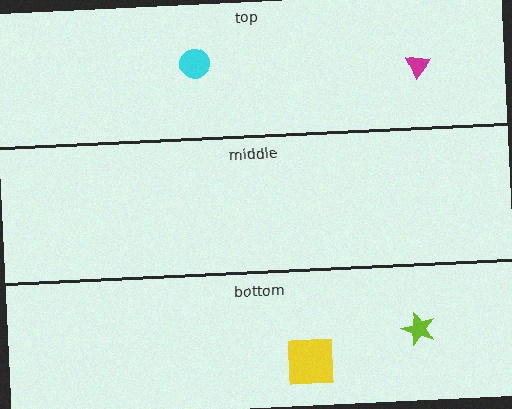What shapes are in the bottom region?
The lime star, the yellow square.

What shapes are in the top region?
The magenta triangle, the cyan circle.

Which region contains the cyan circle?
The top region.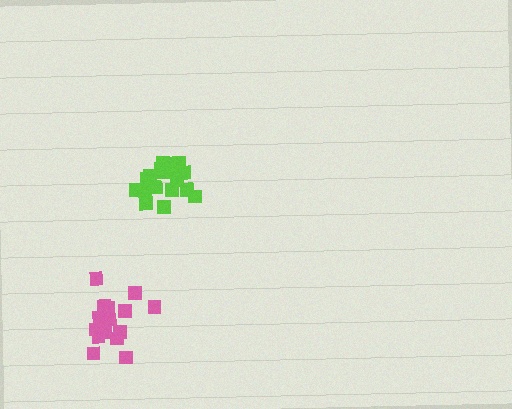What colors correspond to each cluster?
The clusters are colored: pink, lime.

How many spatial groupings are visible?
There are 2 spatial groupings.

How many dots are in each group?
Group 1: 17 dots, Group 2: 21 dots (38 total).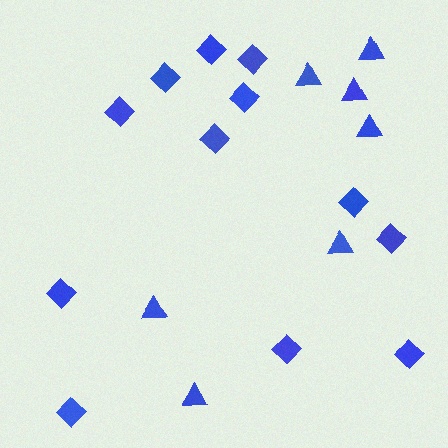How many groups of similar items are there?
There are 2 groups: one group of diamonds (12) and one group of triangles (7).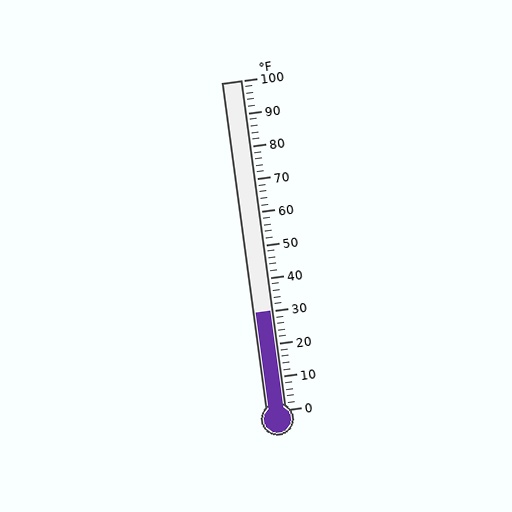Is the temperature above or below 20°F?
The temperature is above 20°F.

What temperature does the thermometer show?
The thermometer shows approximately 30°F.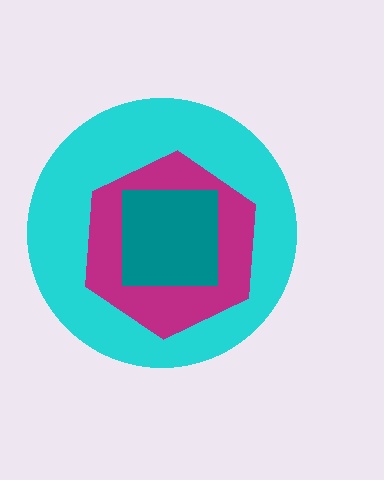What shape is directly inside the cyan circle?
The magenta hexagon.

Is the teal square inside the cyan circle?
Yes.